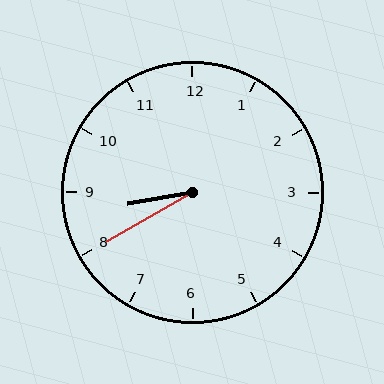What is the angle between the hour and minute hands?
Approximately 20 degrees.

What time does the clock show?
8:40.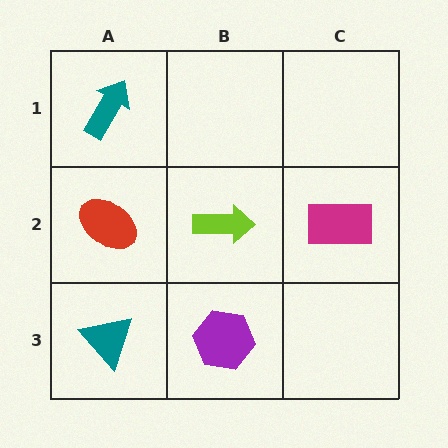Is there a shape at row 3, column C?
No, that cell is empty.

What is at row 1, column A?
A teal arrow.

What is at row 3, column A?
A teal triangle.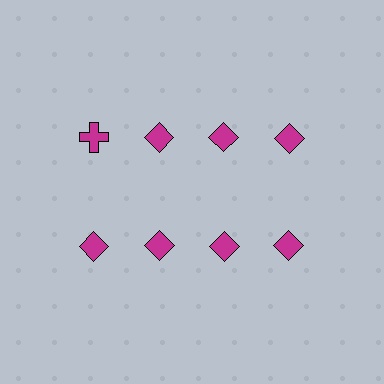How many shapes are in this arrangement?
There are 8 shapes arranged in a grid pattern.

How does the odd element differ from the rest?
It has a different shape: cross instead of diamond.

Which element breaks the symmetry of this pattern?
The magenta cross in the top row, leftmost column breaks the symmetry. All other shapes are magenta diamonds.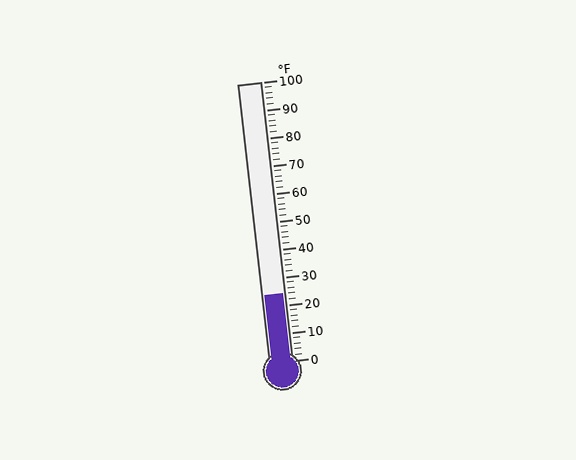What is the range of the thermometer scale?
The thermometer scale ranges from 0°F to 100°F.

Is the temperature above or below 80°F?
The temperature is below 80°F.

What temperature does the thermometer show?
The thermometer shows approximately 24°F.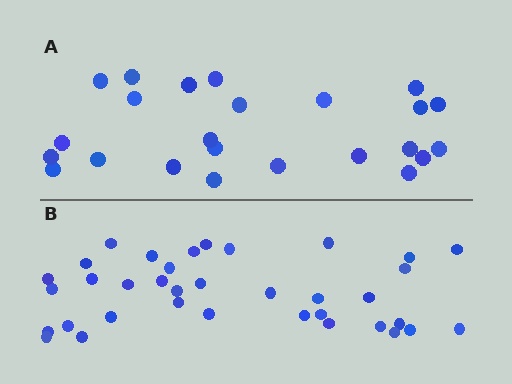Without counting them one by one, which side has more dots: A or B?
Region B (the bottom region) has more dots.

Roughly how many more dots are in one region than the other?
Region B has roughly 12 or so more dots than region A.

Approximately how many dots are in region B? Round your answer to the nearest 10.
About 40 dots. (The exact count is 36, which rounds to 40.)